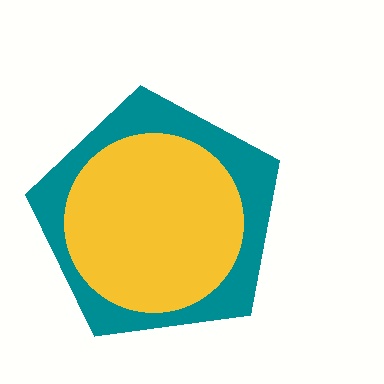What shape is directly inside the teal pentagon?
The yellow circle.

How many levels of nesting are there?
2.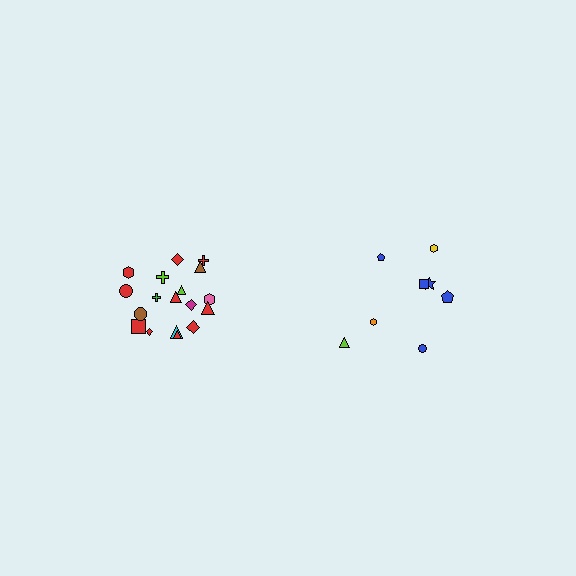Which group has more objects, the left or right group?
The left group.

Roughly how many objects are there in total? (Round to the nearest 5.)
Roughly 25 objects in total.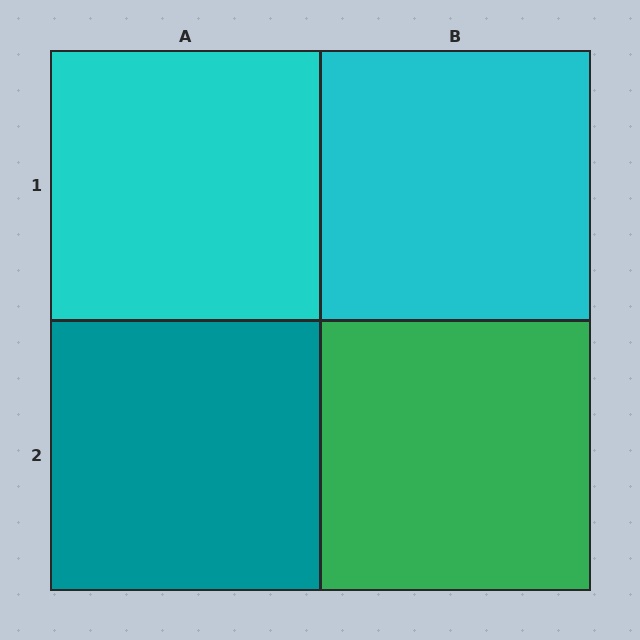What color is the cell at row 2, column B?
Green.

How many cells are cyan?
2 cells are cyan.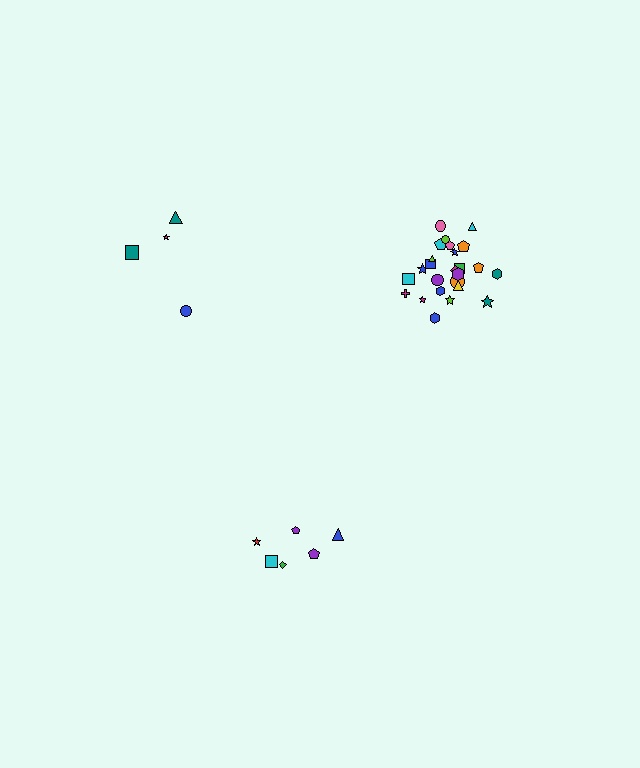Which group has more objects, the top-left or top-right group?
The top-right group.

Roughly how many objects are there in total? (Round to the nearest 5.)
Roughly 35 objects in total.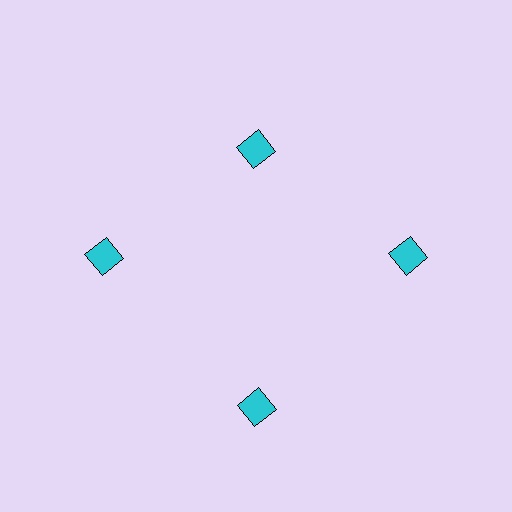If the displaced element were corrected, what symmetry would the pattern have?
It would have 4-fold rotational symmetry — the pattern would map onto itself every 90 degrees.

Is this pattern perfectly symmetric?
No. The 4 cyan squares are arranged in a ring, but one element near the 12 o'clock position is pulled inward toward the center, breaking the 4-fold rotational symmetry.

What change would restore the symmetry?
The symmetry would be restored by moving it outward, back onto the ring so that all 4 squares sit at equal angles and equal distance from the center.